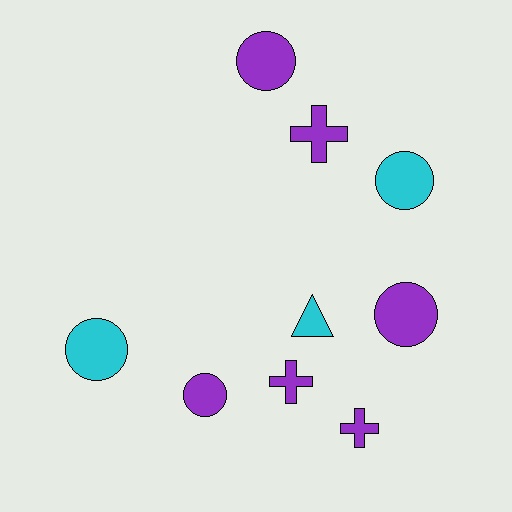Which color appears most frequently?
Purple, with 6 objects.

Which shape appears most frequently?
Circle, with 5 objects.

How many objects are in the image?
There are 9 objects.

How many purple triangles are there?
There are no purple triangles.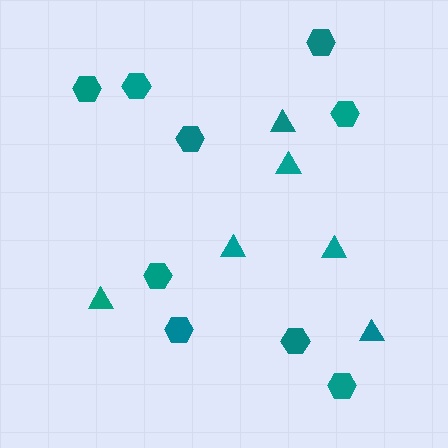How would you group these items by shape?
There are 2 groups: one group of hexagons (9) and one group of triangles (6).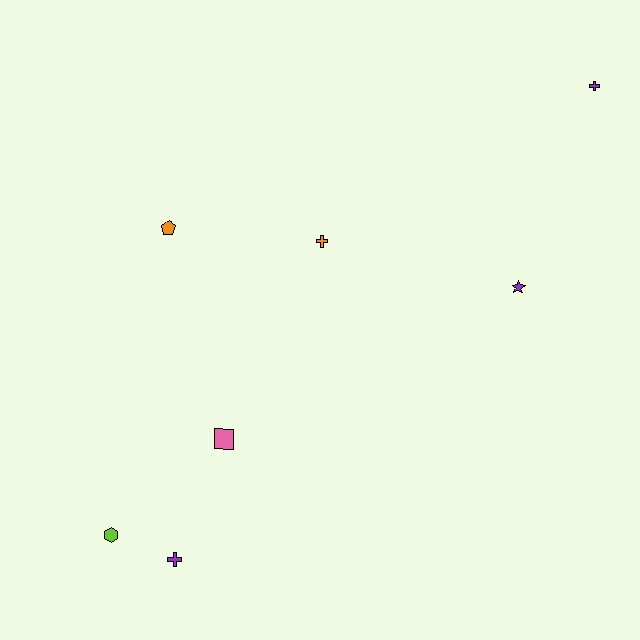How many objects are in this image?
There are 7 objects.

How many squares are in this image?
There is 1 square.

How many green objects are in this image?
There are no green objects.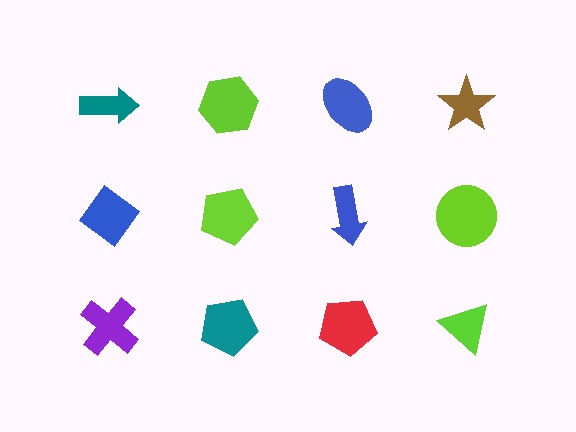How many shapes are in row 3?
4 shapes.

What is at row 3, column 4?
A lime triangle.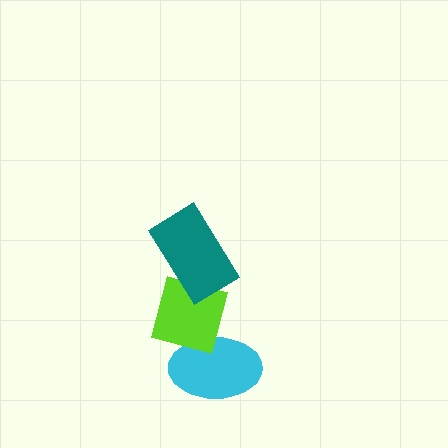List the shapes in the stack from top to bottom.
From top to bottom: the teal rectangle, the lime square, the cyan ellipse.